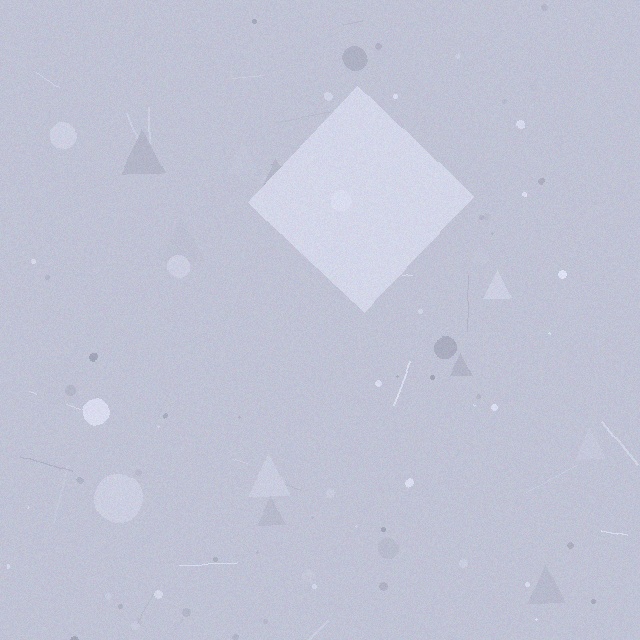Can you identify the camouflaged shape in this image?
The camouflaged shape is a diamond.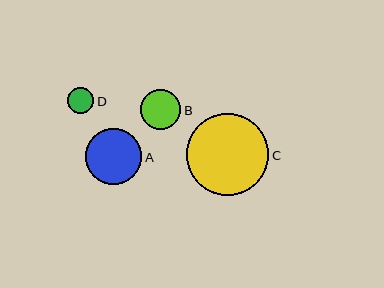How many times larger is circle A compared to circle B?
Circle A is approximately 1.4 times the size of circle B.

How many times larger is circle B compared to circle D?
Circle B is approximately 1.5 times the size of circle D.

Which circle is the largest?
Circle C is the largest with a size of approximately 82 pixels.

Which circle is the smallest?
Circle D is the smallest with a size of approximately 27 pixels.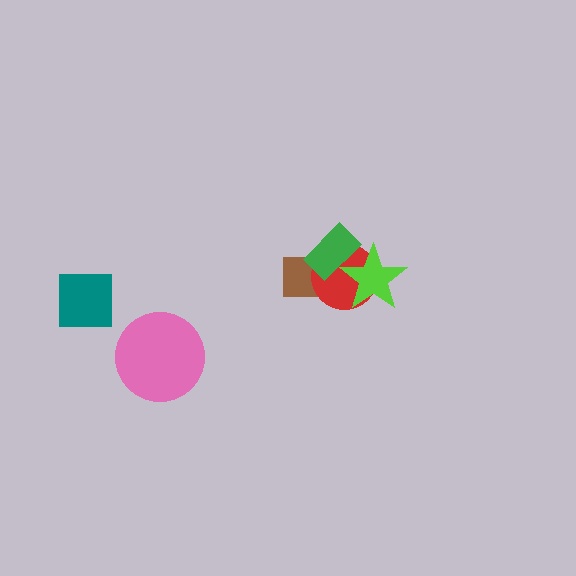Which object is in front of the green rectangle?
The lime star is in front of the green rectangle.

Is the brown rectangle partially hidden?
Yes, it is partially covered by another shape.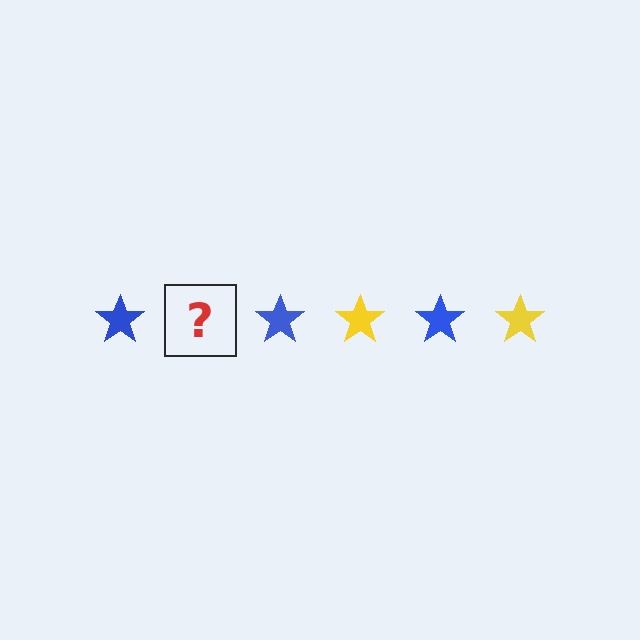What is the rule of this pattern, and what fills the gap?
The rule is that the pattern cycles through blue, yellow stars. The gap should be filled with a yellow star.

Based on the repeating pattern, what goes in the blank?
The blank should be a yellow star.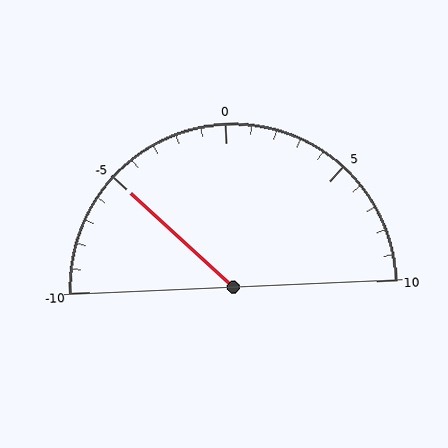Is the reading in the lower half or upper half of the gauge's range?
The reading is in the lower half of the range (-10 to 10).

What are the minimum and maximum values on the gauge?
The gauge ranges from -10 to 10.